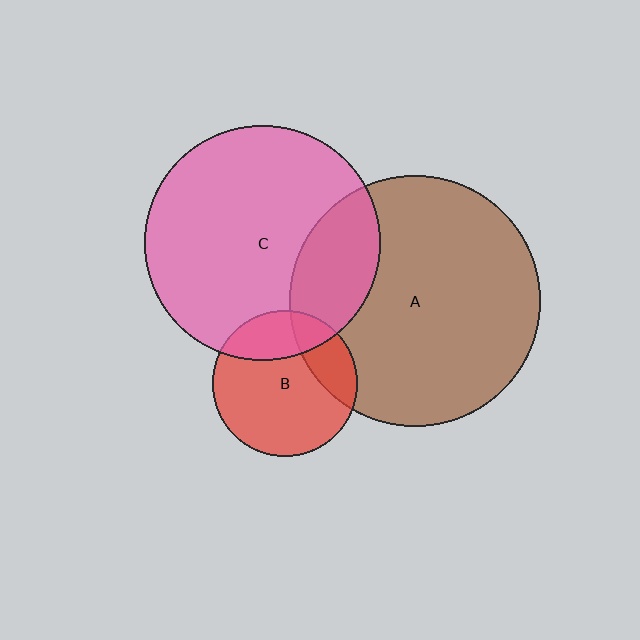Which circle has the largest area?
Circle A (brown).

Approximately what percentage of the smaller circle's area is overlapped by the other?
Approximately 25%.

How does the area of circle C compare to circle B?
Approximately 2.6 times.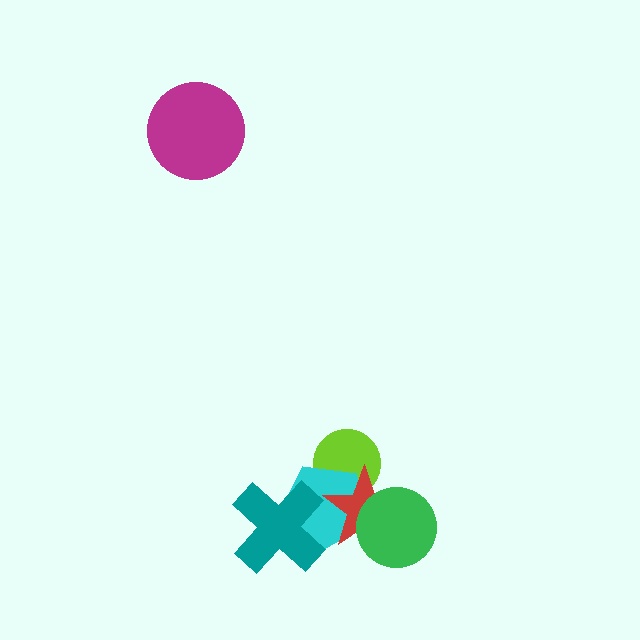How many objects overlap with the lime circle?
2 objects overlap with the lime circle.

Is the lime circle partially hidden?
Yes, it is partially covered by another shape.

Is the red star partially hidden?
Yes, it is partially covered by another shape.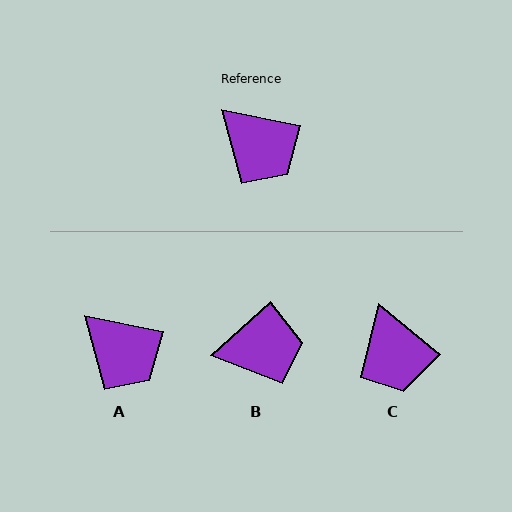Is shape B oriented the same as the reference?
No, it is off by about 53 degrees.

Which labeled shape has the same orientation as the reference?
A.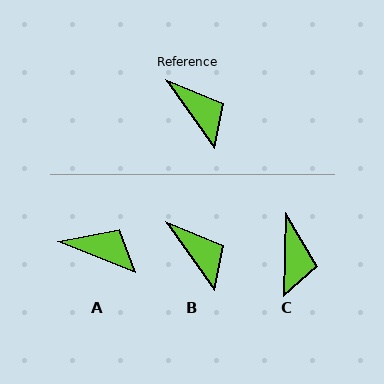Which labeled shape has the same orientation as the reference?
B.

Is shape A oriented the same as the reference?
No, it is off by about 33 degrees.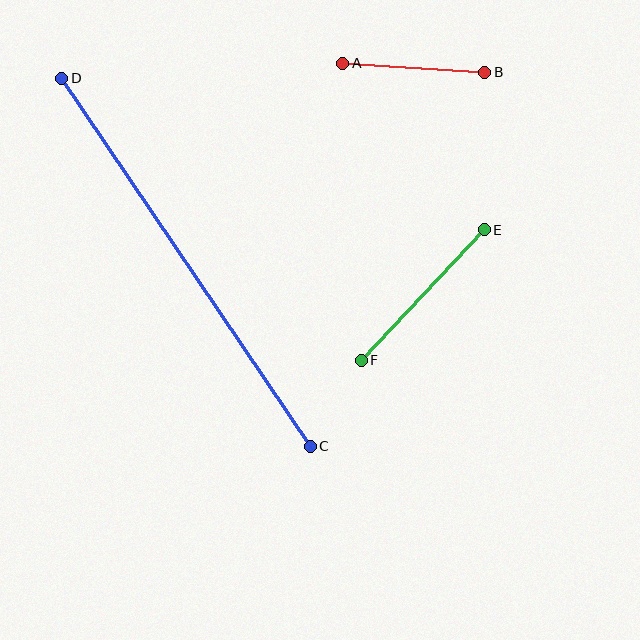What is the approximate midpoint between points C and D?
The midpoint is at approximately (186, 262) pixels.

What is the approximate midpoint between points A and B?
The midpoint is at approximately (414, 68) pixels.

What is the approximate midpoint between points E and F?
The midpoint is at approximately (423, 295) pixels.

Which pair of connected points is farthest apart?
Points C and D are farthest apart.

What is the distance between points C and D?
The distance is approximately 444 pixels.